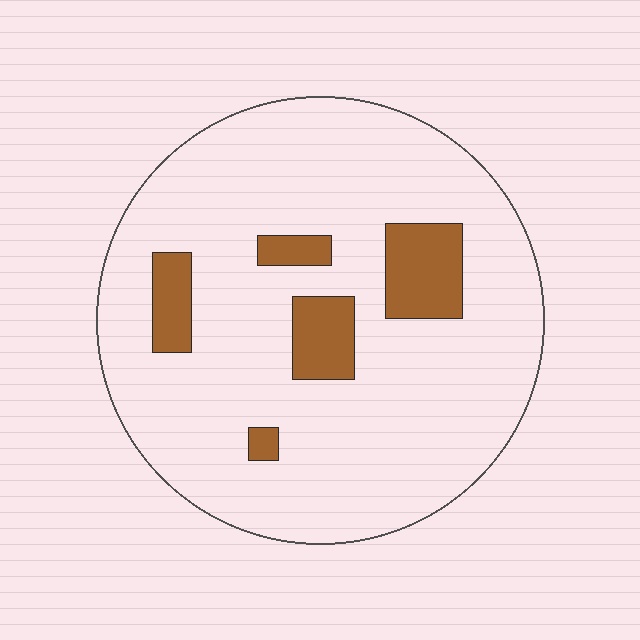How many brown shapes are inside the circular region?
5.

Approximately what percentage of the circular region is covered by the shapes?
Approximately 15%.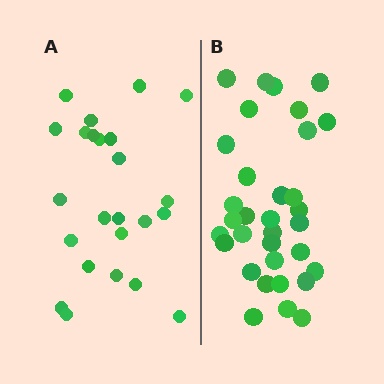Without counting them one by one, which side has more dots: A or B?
Region B (the right region) has more dots.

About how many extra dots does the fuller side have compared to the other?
Region B has roughly 8 or so more dots than region A.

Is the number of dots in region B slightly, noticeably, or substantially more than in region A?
Region B has noticeably more, but not dramatically so. The ratio is roughly 1.4 to 1.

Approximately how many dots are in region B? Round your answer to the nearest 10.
About 30 dots. (The exact count is 33, which rounds to 30.)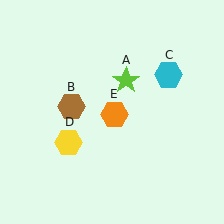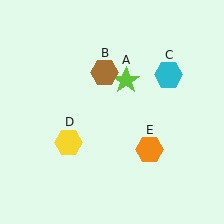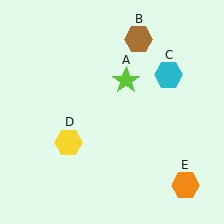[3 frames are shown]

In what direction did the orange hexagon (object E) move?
The orange hexagon (object E) moved down and to the right.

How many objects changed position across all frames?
2 objects changed position: brown hexagon (object B), orange hexagon (object E).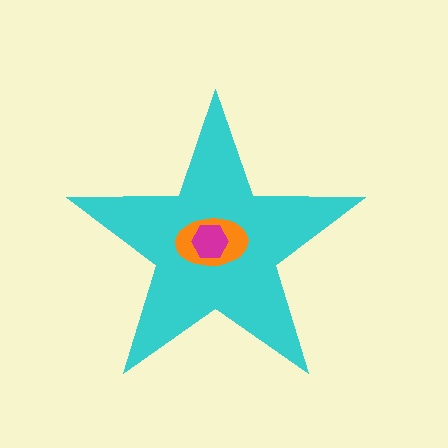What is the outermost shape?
The cyan star.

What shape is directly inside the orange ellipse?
The magenta hexagon.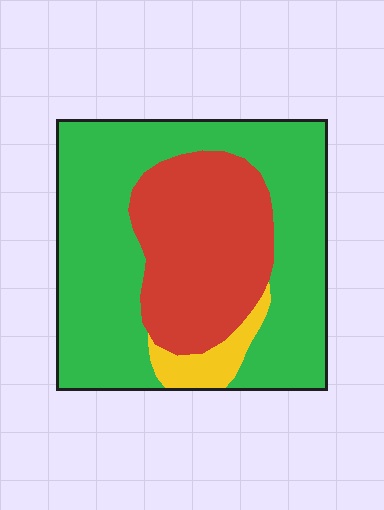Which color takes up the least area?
Yellow, at roughly 5%.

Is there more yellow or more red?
Red.